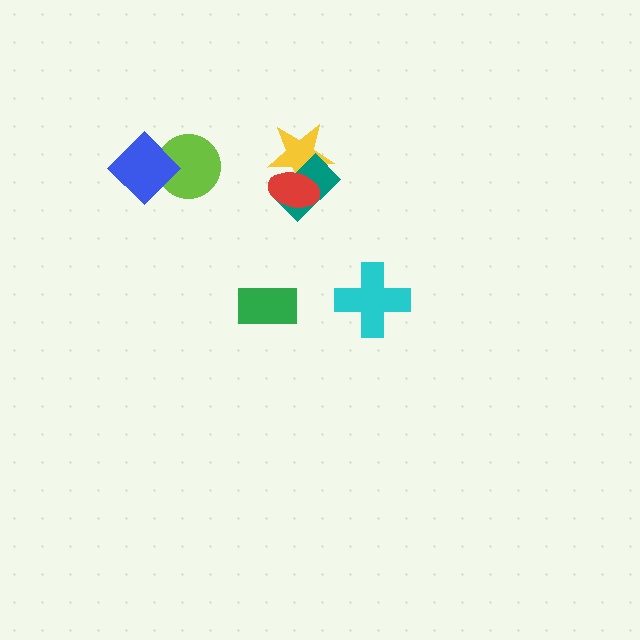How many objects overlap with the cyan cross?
0 objects overlap with the cyan cross.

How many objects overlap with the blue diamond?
1 object overlaps with the blue diamond.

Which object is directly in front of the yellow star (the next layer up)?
The teal rectangle is directly in front of the yellow star.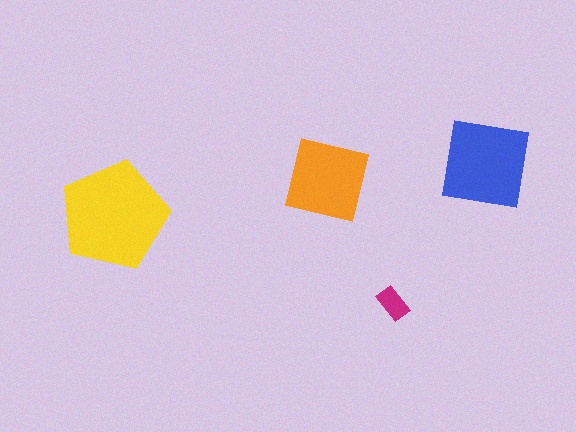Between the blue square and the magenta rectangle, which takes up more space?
The blue square.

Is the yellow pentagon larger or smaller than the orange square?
Larger.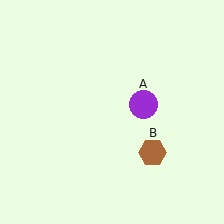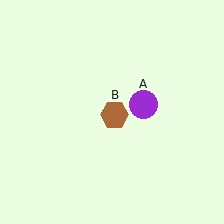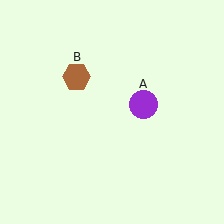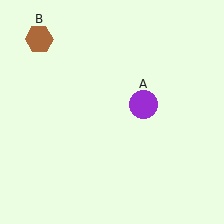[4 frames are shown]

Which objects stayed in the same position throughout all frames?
Purple circle (object A) remained stationary.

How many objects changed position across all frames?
1 object changed position: brown hexagon (object B).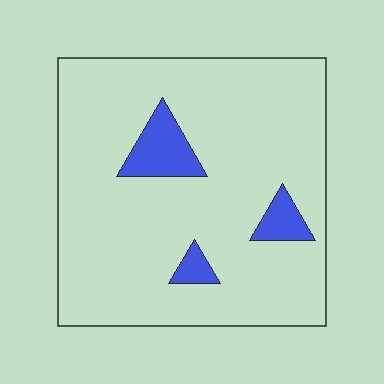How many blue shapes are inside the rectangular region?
3.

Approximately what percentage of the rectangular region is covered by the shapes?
Approximately 10%.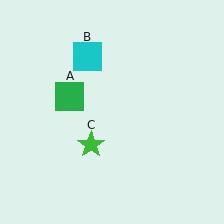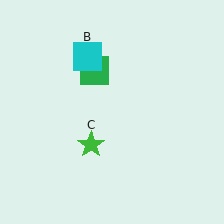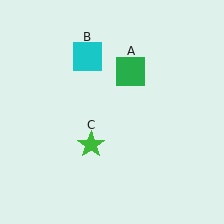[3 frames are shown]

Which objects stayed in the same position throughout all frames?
Cyan square (object B) and green star (object C) remained stationary.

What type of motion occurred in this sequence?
The green square (object A) rotated clockwise around the center of the scene.